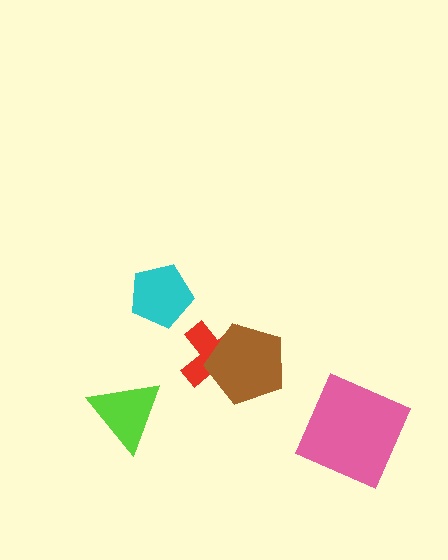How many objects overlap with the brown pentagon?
1 object overlaps with the brown pentagon.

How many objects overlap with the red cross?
1 object overlaps with the red cross.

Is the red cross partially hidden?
Yes, it is partially covered by another shape.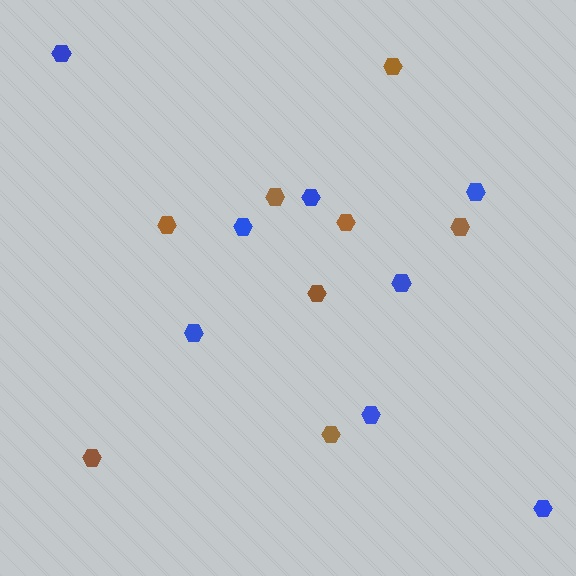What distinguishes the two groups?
There are 2 groups: one group of brown hexagons (8) and one group of blue hexagons (8).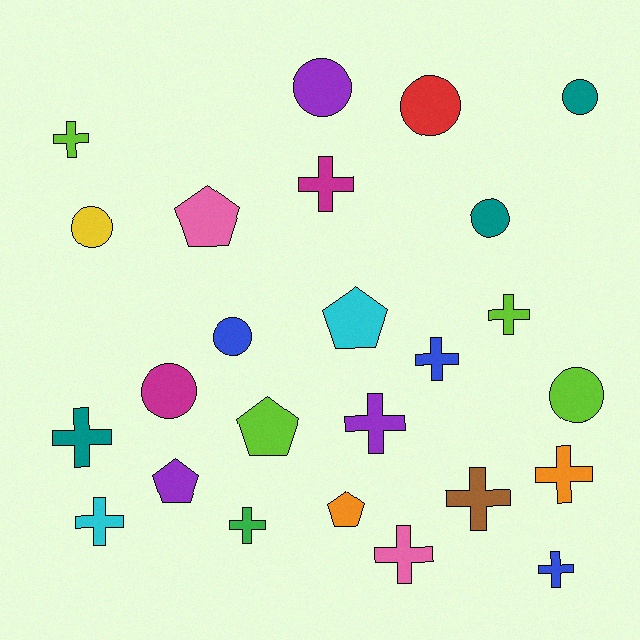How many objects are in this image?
There are 25 objects.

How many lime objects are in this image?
There are 4 lime objects.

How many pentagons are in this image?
There are 5 pentagons.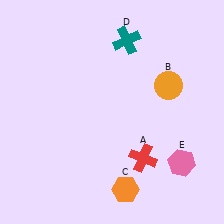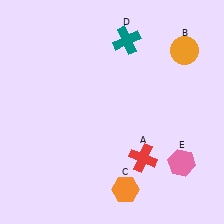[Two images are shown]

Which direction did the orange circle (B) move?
The orange circle (B) moved up.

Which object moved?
The orange circle (B) moved up.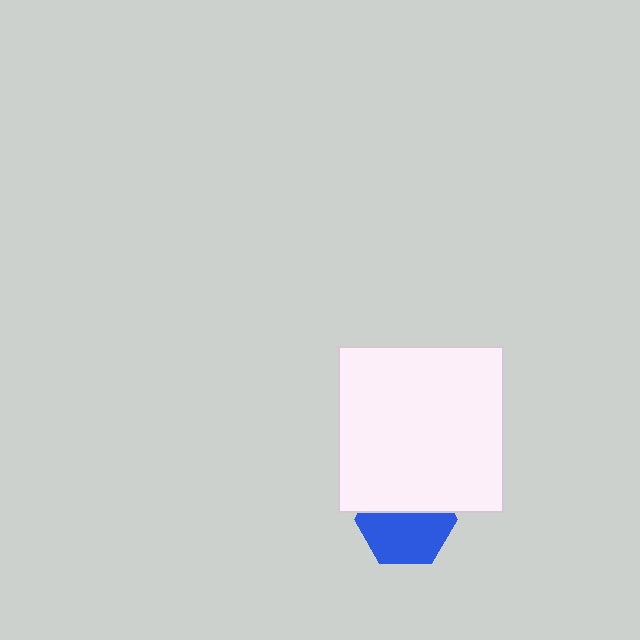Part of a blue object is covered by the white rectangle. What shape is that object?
It is a hexagon.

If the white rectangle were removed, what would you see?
You would see the complete blue hexagon.